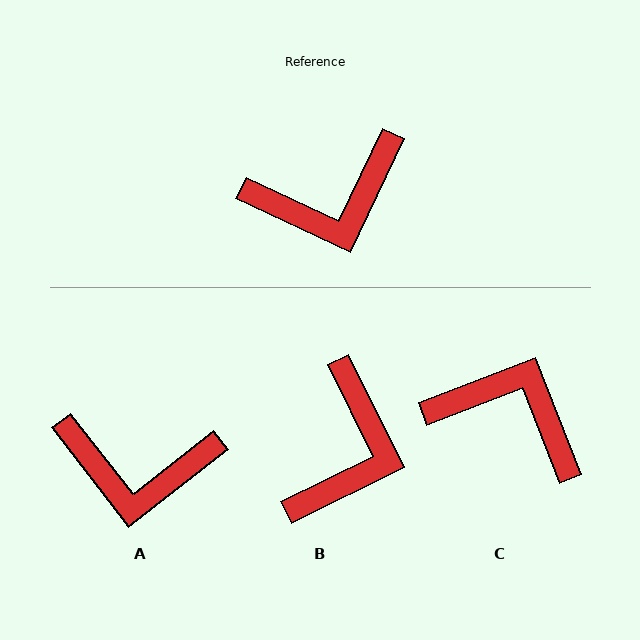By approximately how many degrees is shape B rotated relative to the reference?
Approximately 51 degrees counter-clockwise.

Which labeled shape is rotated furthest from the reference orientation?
C, about 137 degrees away.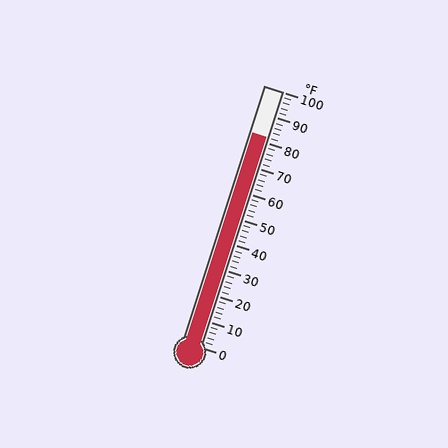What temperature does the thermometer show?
The thermometer shows approximately 82°F.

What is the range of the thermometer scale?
The thermometer scale ranges from 0°F to 100°F.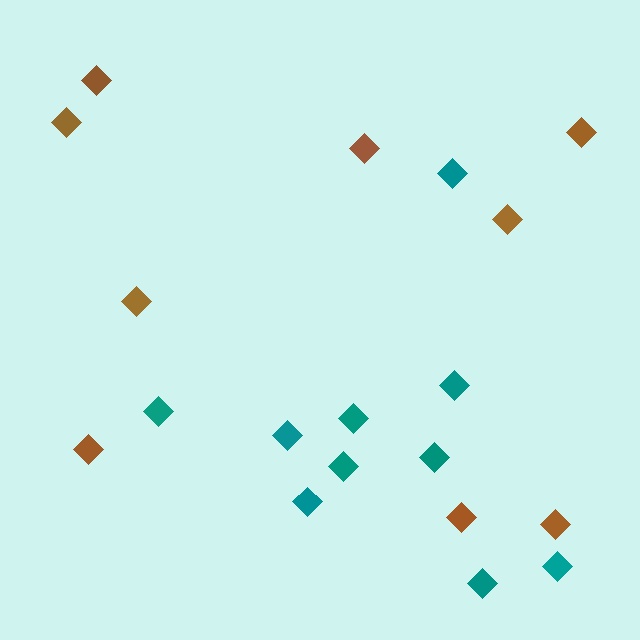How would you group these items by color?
There are 2 groups: one group of brown diamonds (9) and one group of teal diamonds (10).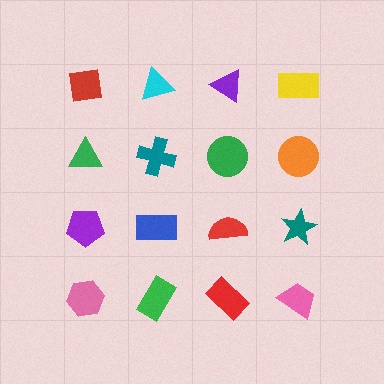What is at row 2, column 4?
An orange circle.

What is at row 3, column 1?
A purple pentagon.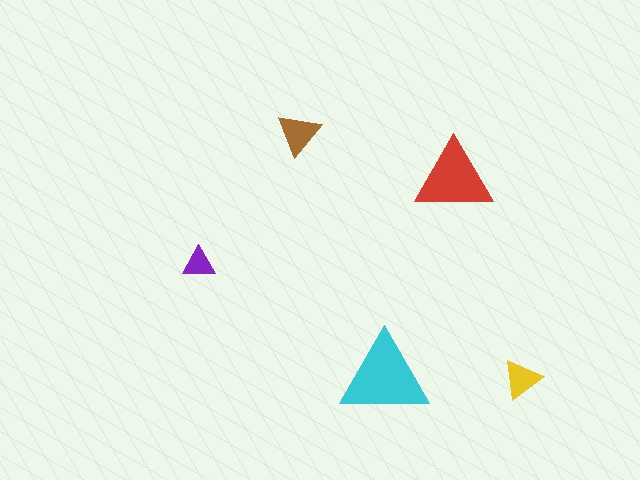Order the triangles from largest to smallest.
the cyan one, the red one, the brown one, the yellow one, the purple one.